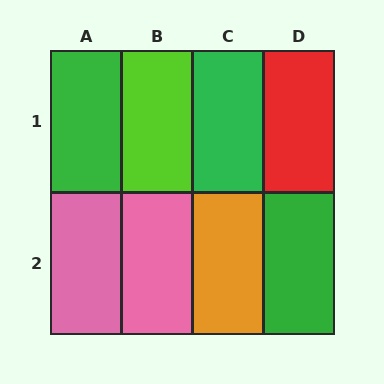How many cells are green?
3 cells are green.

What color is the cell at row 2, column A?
Pink.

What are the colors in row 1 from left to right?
Green, lime, green, red.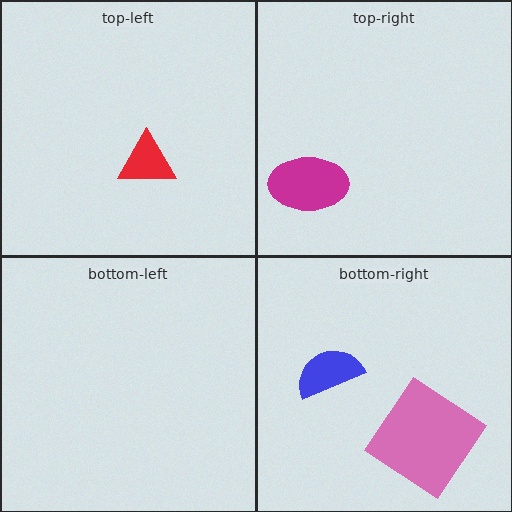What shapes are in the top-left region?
The red triangle.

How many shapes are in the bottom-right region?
2.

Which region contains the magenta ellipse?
The top-right region.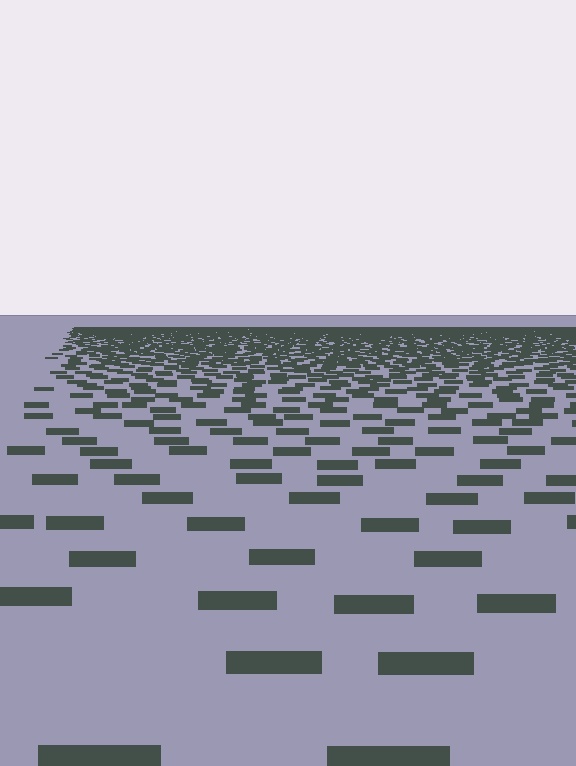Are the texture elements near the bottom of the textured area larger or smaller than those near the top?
Larger. Near the bottom, elements are closer to the viewer and appear at a bigger on-screen size.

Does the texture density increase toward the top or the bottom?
Density increases toward the top.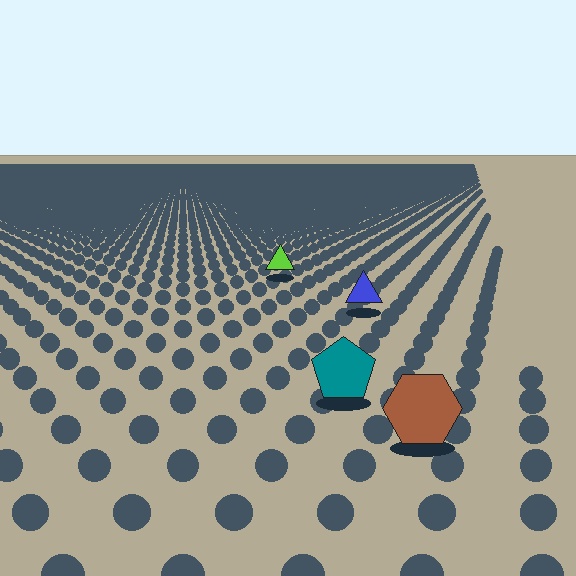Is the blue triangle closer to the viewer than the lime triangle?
Yes. The blue triangle is closer — you can tell from the texture gradient: the ground texture is coarser near it.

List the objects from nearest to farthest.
From nearest to farthest: the brown hexagon, the teal pentagon, the blue triangle, the lime triangle.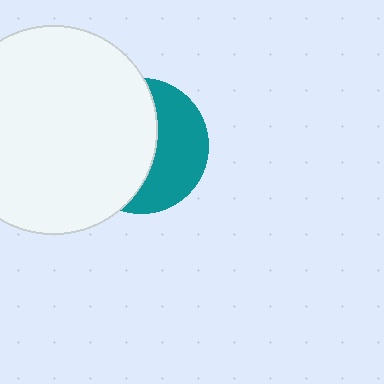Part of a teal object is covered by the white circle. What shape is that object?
It is a circle.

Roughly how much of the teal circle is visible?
A small part of it is visible (roughly 43%).